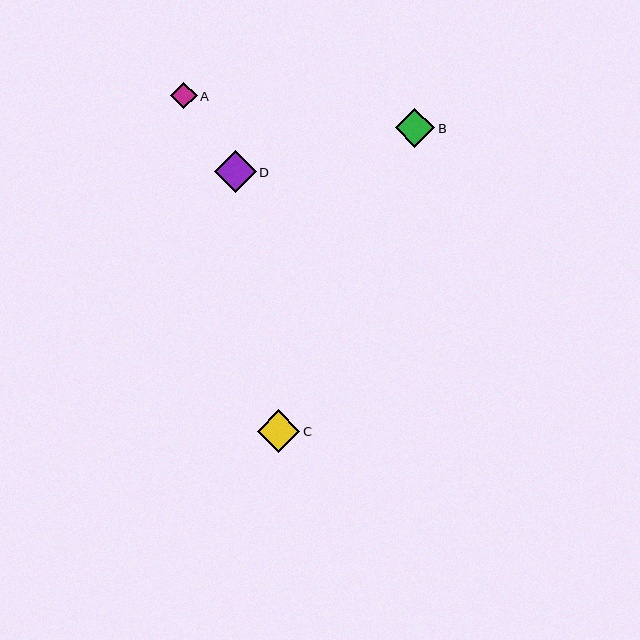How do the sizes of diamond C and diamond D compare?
Diamond C and diamond D are approximately the same size.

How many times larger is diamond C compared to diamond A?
Diamond C is approximately 1.6 times the size of diamond A.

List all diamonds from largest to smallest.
From largest to smallest: C, D, B, A.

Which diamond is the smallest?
Diamond A is the smallest with a size of approximately 26 pixels.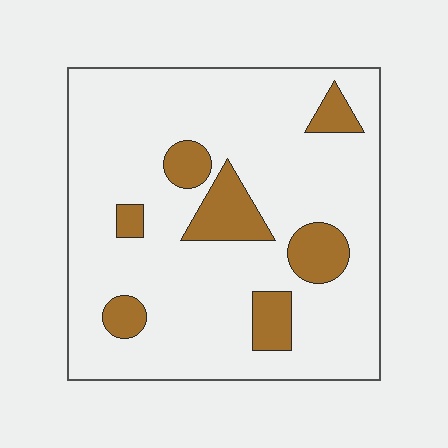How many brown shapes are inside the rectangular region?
7.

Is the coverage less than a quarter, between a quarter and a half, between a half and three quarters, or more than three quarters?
Less than a quarter.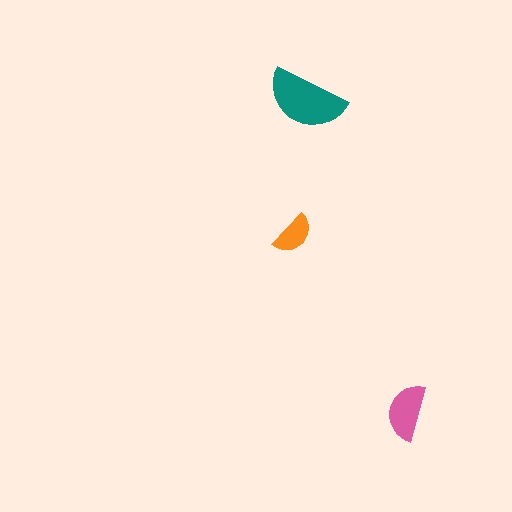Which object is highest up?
The teal semicircle is topmost.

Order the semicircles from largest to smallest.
the teal one, the pink one, the orange one.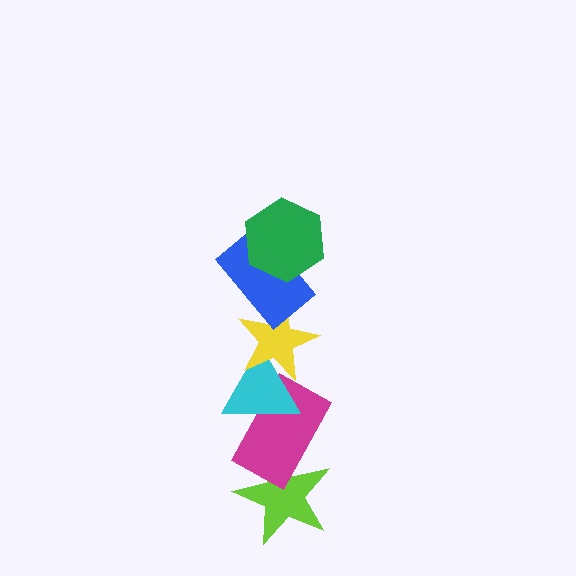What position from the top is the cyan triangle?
The cyan triangle is 4th from the top.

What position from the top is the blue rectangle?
The blue rectangle is 2nd from the top.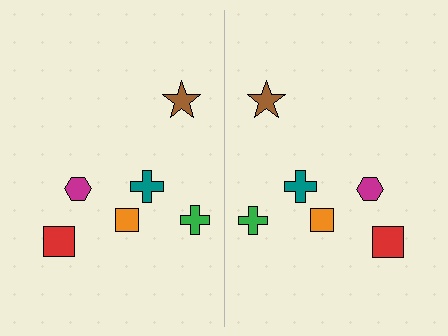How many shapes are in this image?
There are 12 shapes in this image.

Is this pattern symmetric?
Yes, this pattern has bilateral (reflection) symmetry.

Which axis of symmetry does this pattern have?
The pattern has a vertical axis of symmetry running through the center of the image.